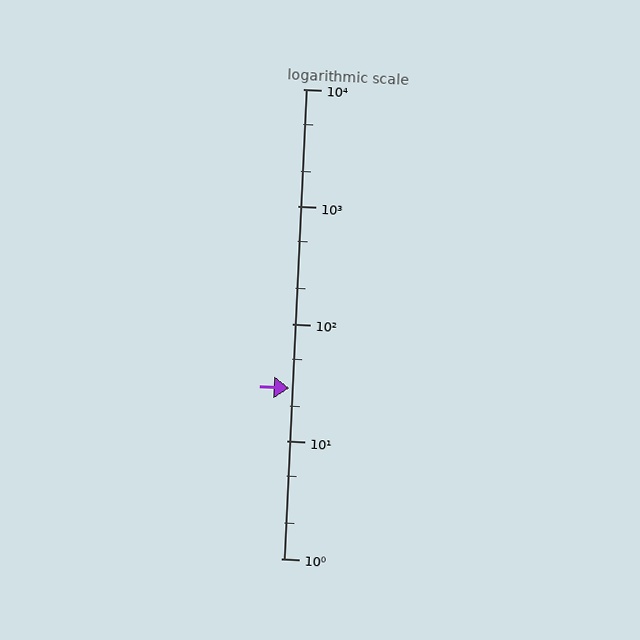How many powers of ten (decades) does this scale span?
The scale spans 4 decades, from 1 to 10000.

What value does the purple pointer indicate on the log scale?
The pointer indicates approximately 28.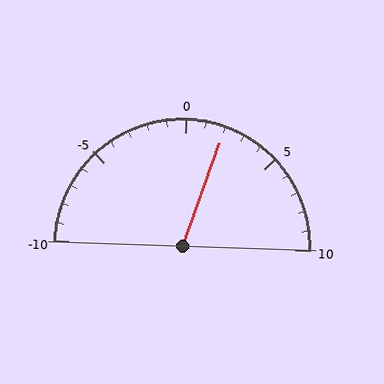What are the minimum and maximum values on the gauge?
The gauge ranges from -10 to 10.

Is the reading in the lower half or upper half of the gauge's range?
The reading is in the upper half of the range (-10 to 10).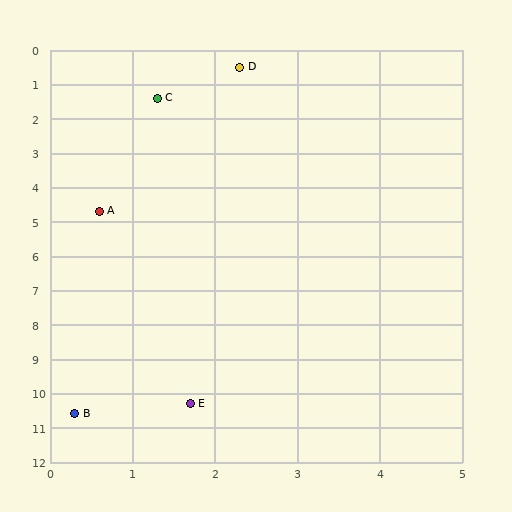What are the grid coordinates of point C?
Point C is at approximately (1.3, 1.4).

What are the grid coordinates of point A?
Point A is at approximately (0.6, 4.7).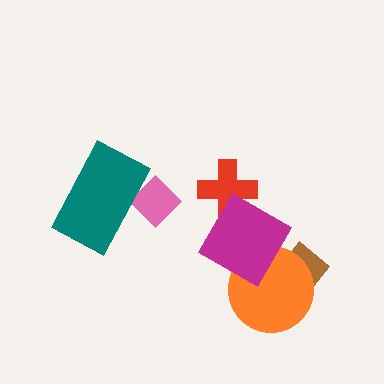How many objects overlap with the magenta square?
2 objects overlap with the magenta square.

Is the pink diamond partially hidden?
Yes, it is partially covered by another shape.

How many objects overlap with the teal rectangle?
1 object overlaps with the teal rectangle.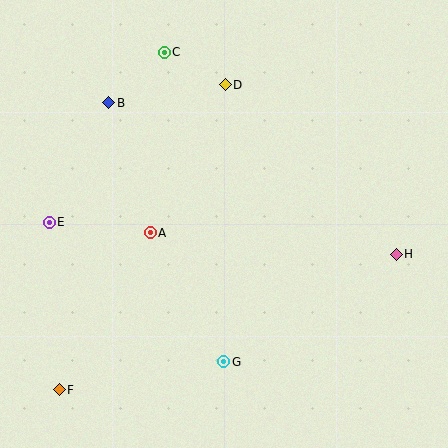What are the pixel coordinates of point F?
Point F is at (59, 390).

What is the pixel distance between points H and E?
The distance between H and E is 348 pixels.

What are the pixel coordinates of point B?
Point B is at (109, 103).